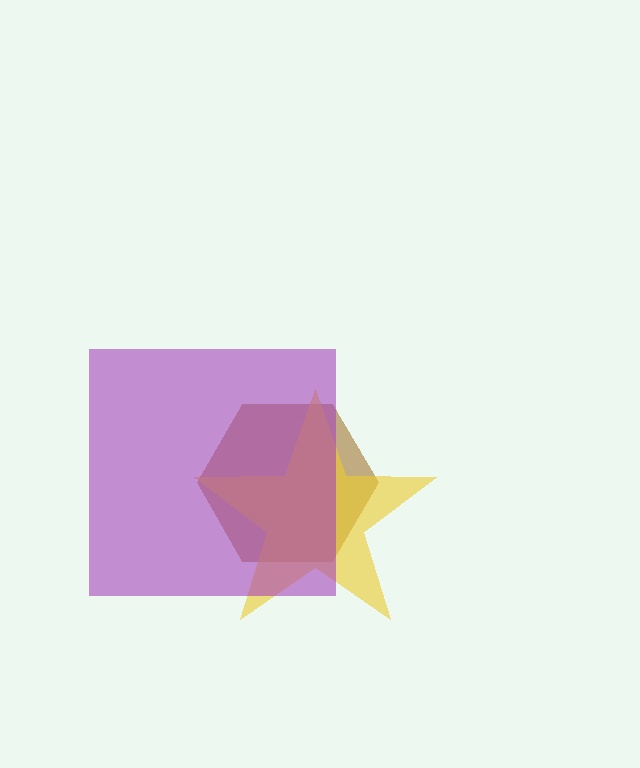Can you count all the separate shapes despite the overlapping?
Yes, there are 3 separate shapes.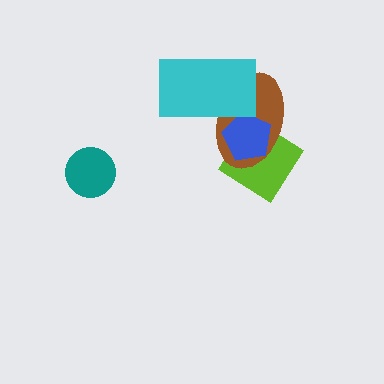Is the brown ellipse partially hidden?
Yes, it is partially covered by another shape.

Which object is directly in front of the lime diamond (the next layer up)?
The brown ellipse is directly in front of the lime diamond.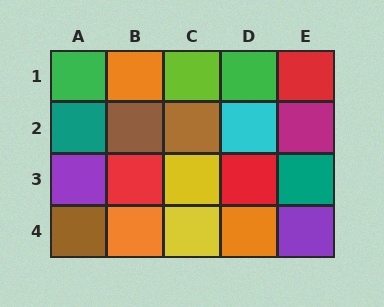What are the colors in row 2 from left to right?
Teal, brown, brown, cyan, magenta.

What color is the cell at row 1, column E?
Red.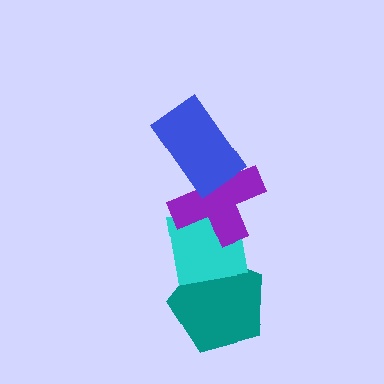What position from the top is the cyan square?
The cyan square is 3rd from the top.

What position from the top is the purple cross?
The purple cross is 2nd from the top.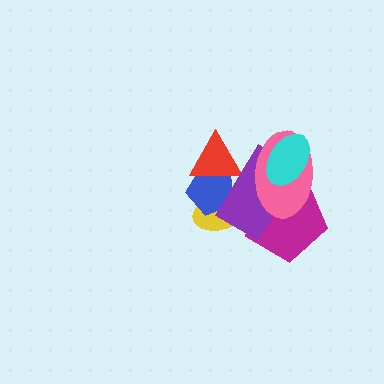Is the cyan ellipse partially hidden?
No, no other shape covers it.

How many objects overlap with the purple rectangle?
6 objects overlap with the purple rectangle.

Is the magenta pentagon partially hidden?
Yes, it is partially covered by another shape.